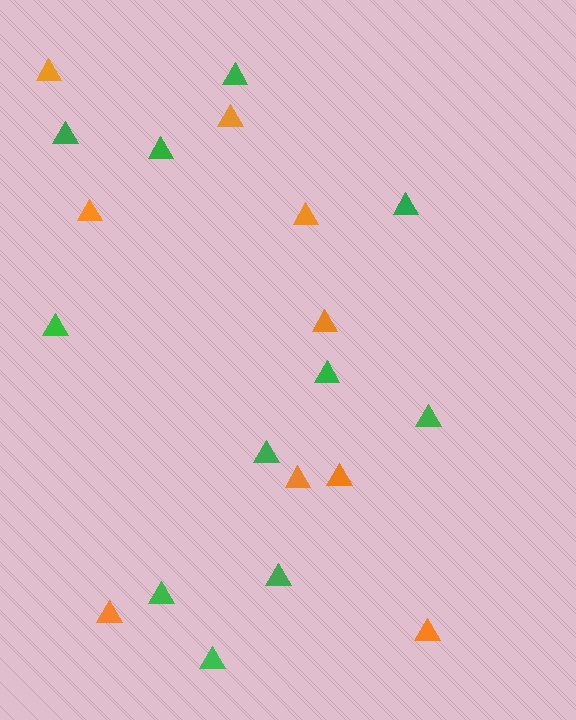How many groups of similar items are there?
There are 2 groups: one group of orange triangles (9) and one group of green triangles (11).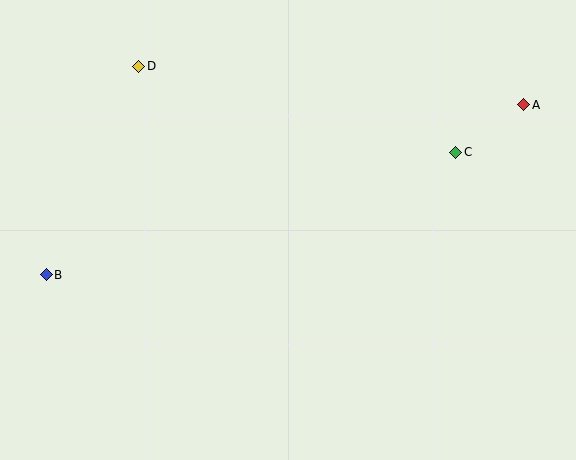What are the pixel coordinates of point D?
Point D is at (139, 66).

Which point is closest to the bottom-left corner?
Point B is closest to the bottom-left corner.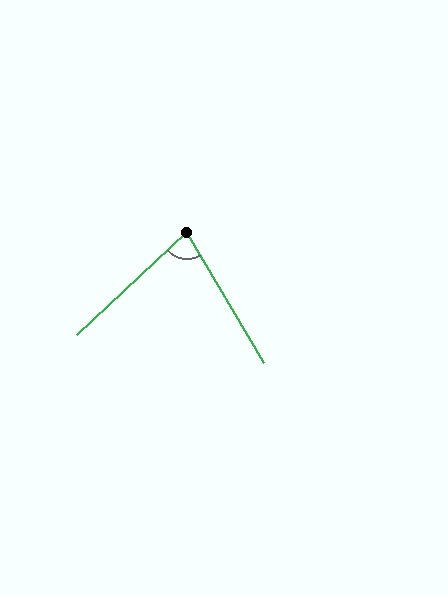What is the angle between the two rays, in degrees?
Approximately 77 degrees.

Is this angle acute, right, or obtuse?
It is acute.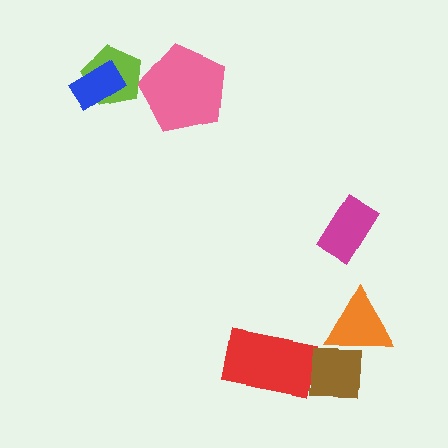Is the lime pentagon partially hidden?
Yes, it is partially covered by another shape.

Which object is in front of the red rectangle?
The brown square is in front of the red rectangle.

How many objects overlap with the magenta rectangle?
0 objects overlap with the magenta rectangle.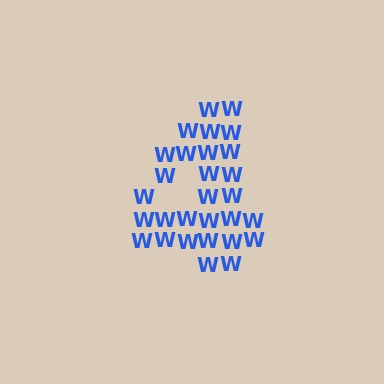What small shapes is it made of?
It is made of small letter W's.